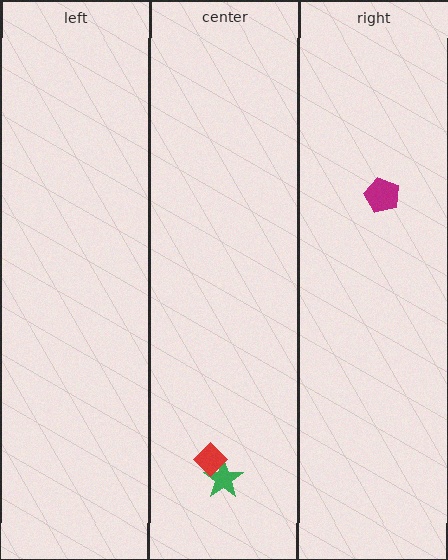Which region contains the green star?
The center region.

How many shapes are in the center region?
2.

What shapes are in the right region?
The magenta pentagon.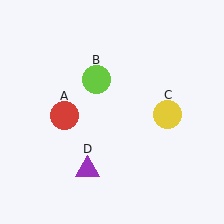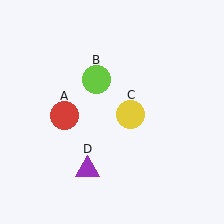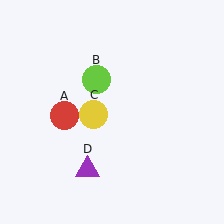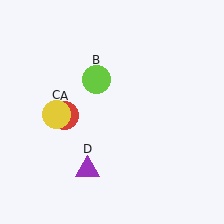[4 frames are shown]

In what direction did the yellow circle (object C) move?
The yellow circle (object C) moved left.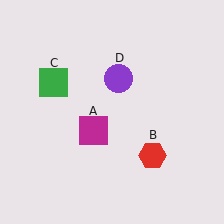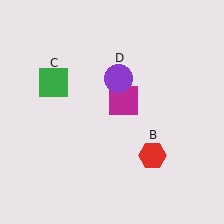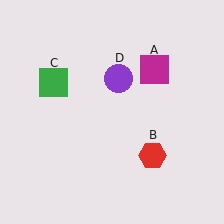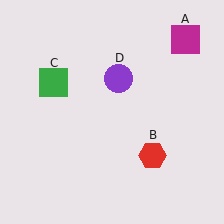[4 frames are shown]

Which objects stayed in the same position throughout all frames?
Red hexagon (object B) and green square (object C) and purple circle (object D) remained stationary.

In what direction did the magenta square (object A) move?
The magenta square (object A) moved up and to the right.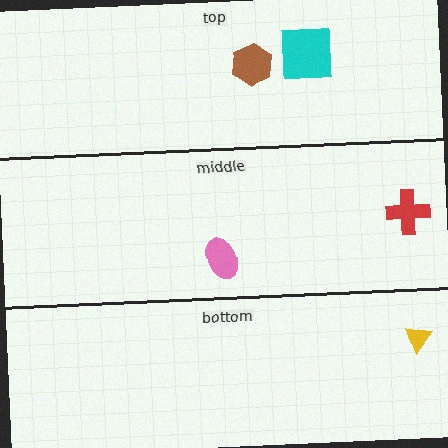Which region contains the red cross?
The middle region.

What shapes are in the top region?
The cyan square, the brown hexagon.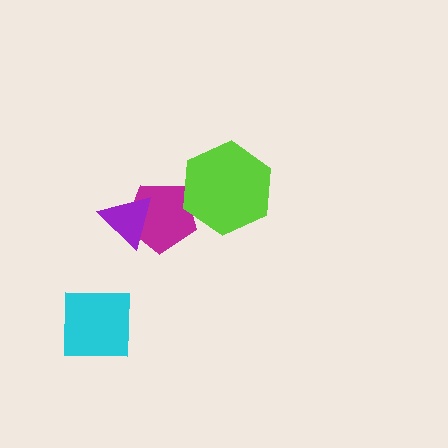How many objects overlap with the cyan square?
0 objects overlap with the cyan square.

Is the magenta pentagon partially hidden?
Yes, it is partially covered by another shape.